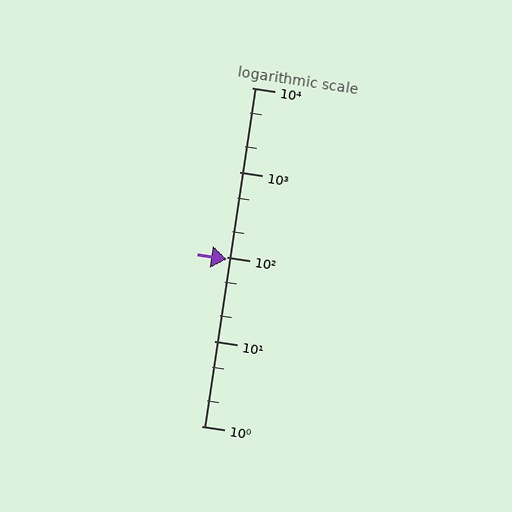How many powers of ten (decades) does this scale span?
The scale spans 4 decades, from 1 to 10000.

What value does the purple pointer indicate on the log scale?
The pointer indicates approximately 94.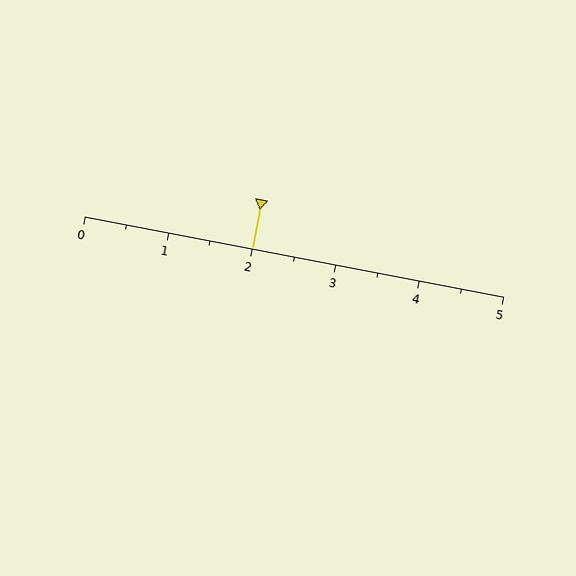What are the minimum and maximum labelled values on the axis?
The axis runs from 0 to 5.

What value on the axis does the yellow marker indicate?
The marker indicates approximately 2.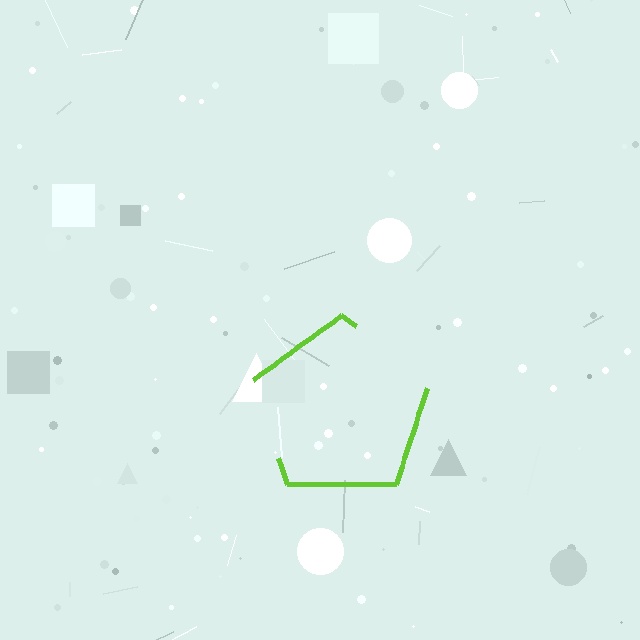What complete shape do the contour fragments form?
The contour fragments form a pentagon.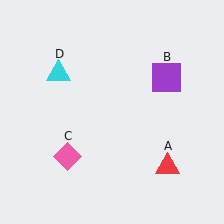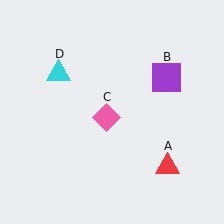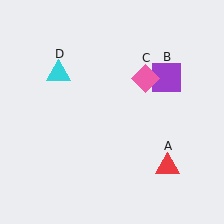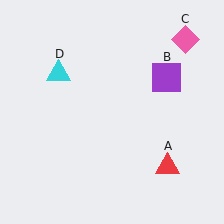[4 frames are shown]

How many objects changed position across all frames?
1 object changed position: pink diamond (object C).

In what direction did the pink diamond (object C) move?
The pink diamond (object C) moved up and to the right.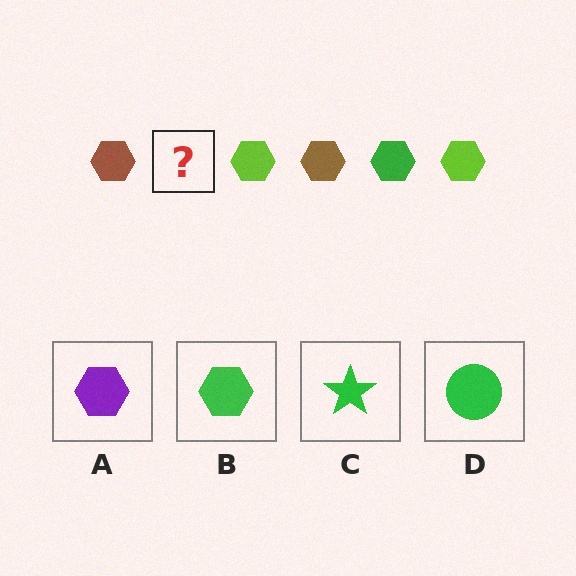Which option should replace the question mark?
Option B.